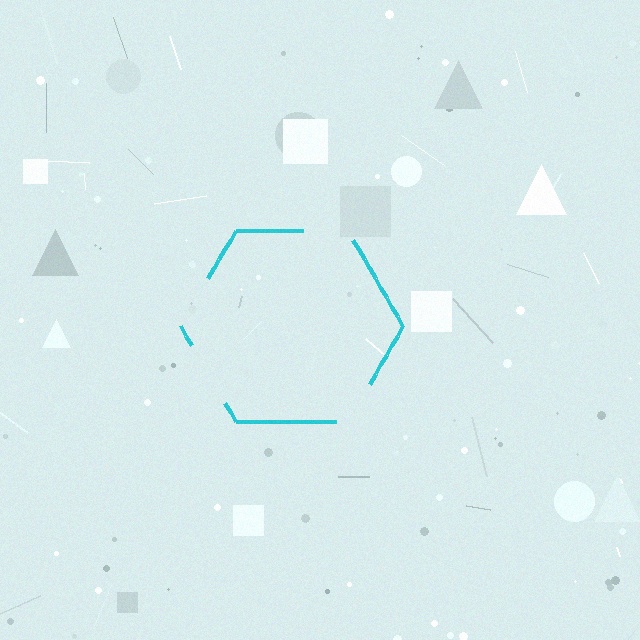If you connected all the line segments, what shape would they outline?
They would outline a hexagon.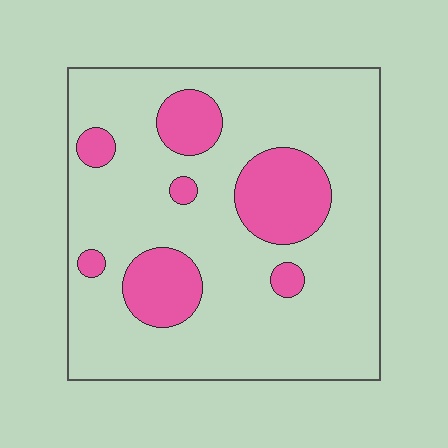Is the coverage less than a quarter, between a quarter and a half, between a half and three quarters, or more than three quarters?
Less than a quarter.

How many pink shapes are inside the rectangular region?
7.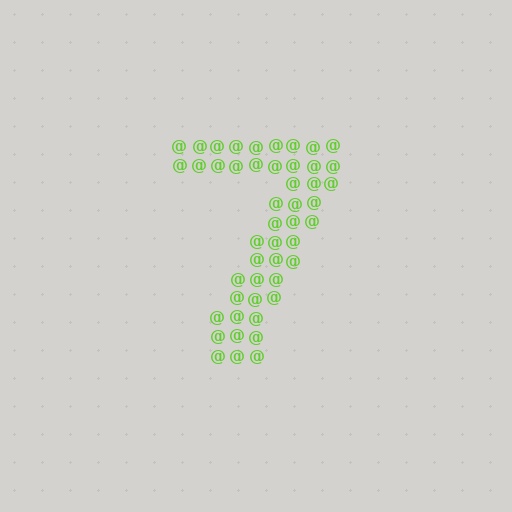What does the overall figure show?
The overall figure shows the digit 7.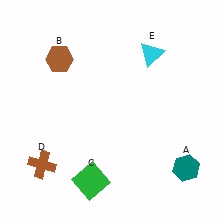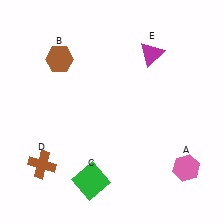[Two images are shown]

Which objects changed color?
A changed from teal to pink. E changed from cyan to magenta.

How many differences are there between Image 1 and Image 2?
There are 2 differences between the two images.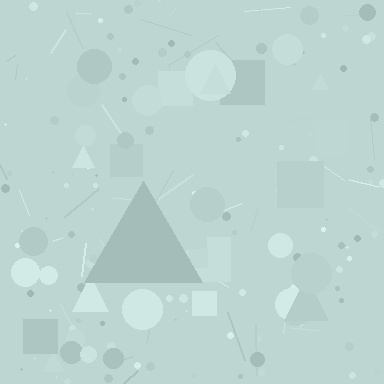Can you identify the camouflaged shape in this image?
The camouflaged shape is a triangle.